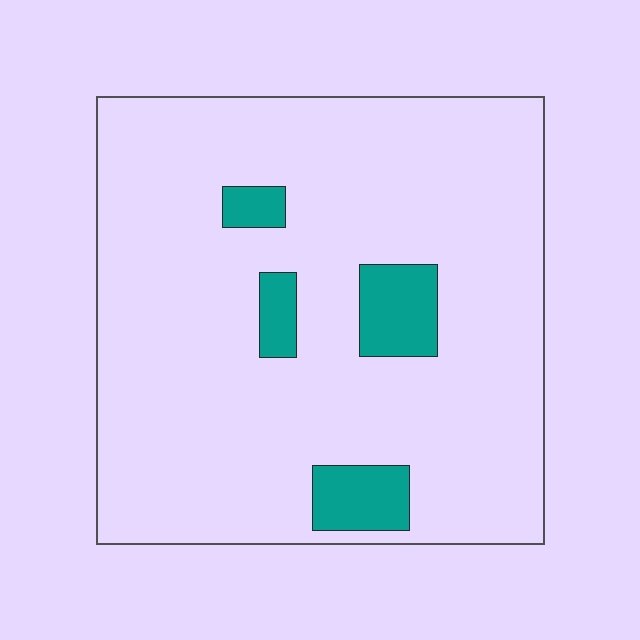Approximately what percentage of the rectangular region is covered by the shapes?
Approximately 10%.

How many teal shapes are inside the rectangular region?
4.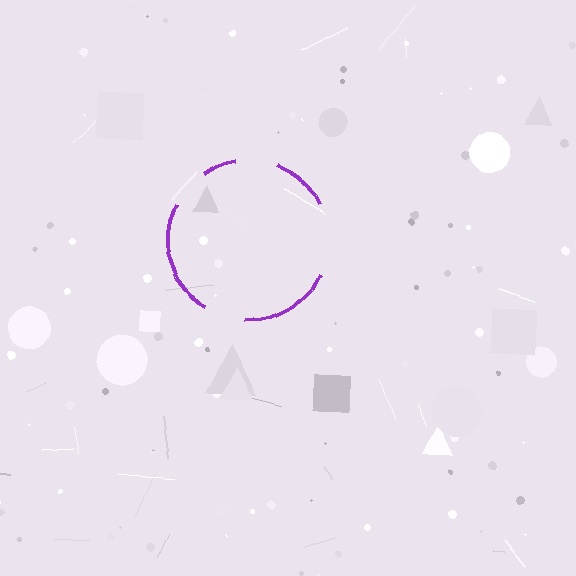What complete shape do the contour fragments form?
The contour fragments form a circle.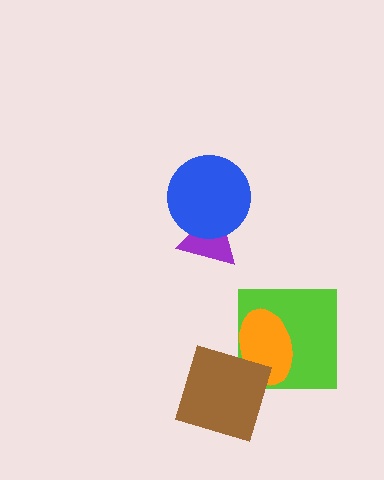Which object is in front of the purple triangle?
The blue circle is in front of the purple triangle.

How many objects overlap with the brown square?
1 object overlaps with the brown square.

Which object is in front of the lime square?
The orange ellipse is in front of the lime square.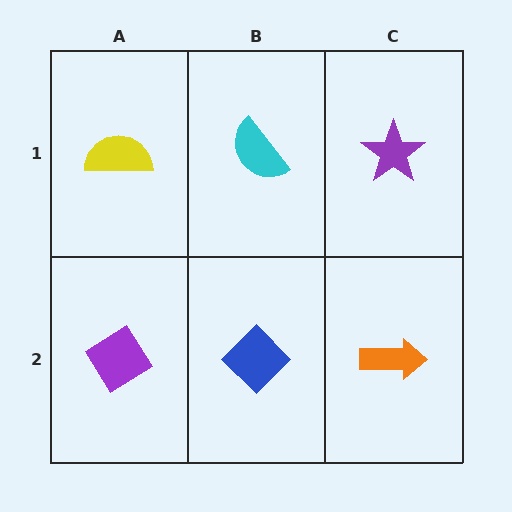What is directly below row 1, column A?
A purple diamond.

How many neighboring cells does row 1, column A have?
2.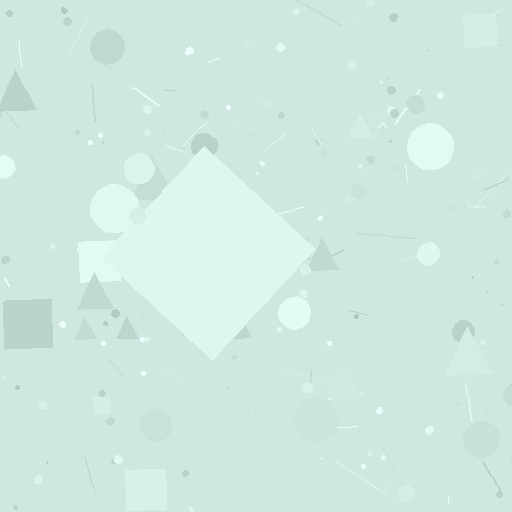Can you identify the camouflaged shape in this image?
The camouflaged shape is a diamond.